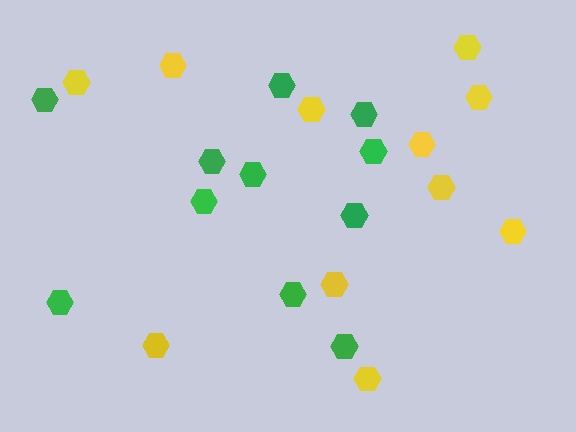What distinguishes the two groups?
There are 2 groups: one group of green hexagons (11) and one group of yellow hexagons (11).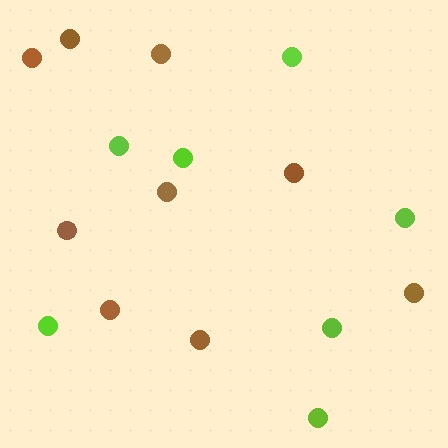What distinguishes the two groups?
There are 2 groups: one group of lime circles (7) and one group of brown circles (9).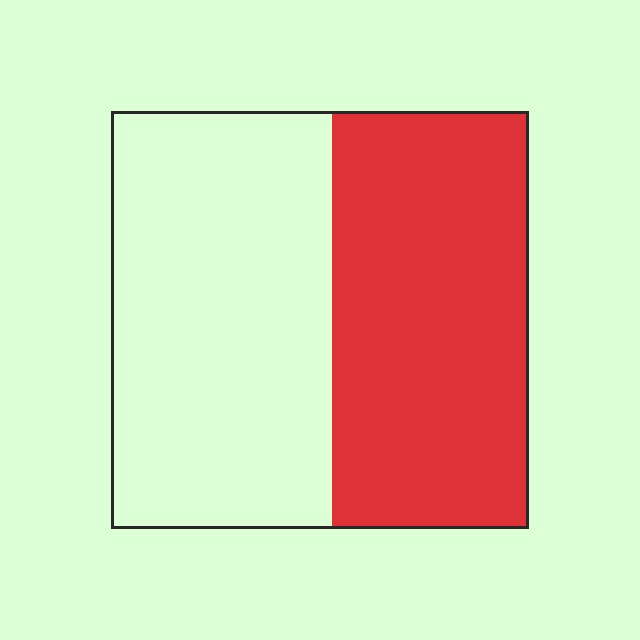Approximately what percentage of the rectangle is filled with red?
Approximately 45%.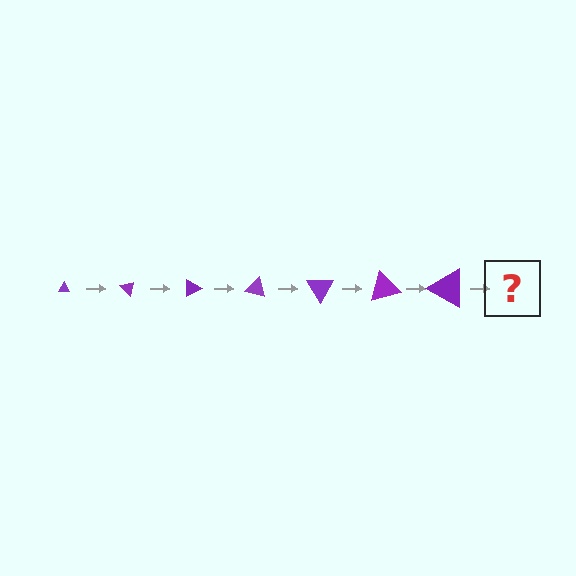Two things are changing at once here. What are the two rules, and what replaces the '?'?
The two rules are that the triangle grows larger each step and it rotates 45 degrees each step. The '?' should be a triangle, larger than the previous one and rotated 315 degrees from the start.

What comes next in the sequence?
The next element should be a triangle, larger than the previous one and rotated 315 degrees from the start.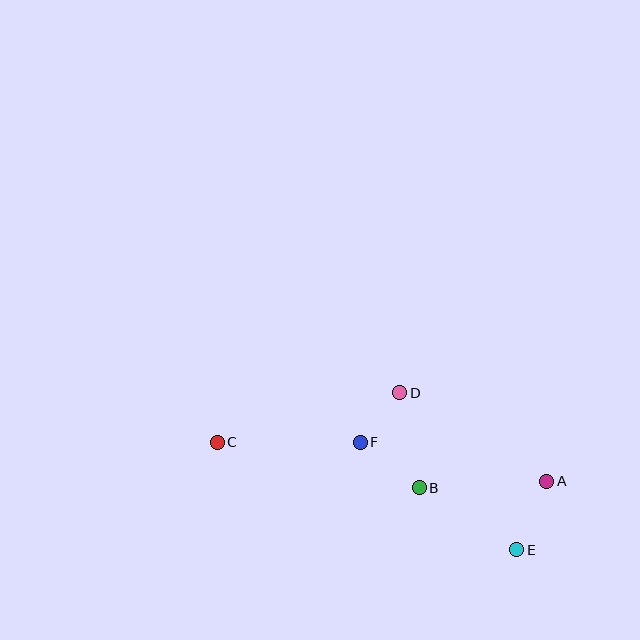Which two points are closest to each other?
Points D and F are closest to each other.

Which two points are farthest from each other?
Points A and C are farthest from each other.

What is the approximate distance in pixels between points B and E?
The distance between B and E is approximately 116 pixels.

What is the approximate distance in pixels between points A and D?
The distance between A and D is approximately 172 pixels.